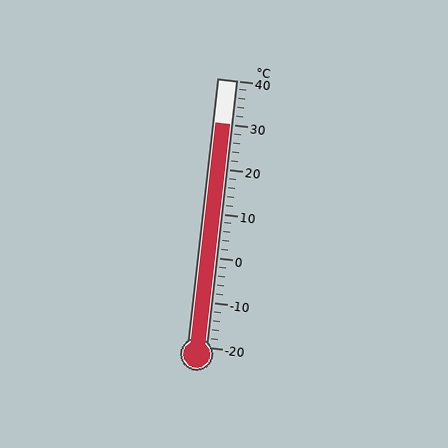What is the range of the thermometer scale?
The thermometer scale ranges from -20°C to 40°C.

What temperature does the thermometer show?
The thermometer shows approximately 30°C.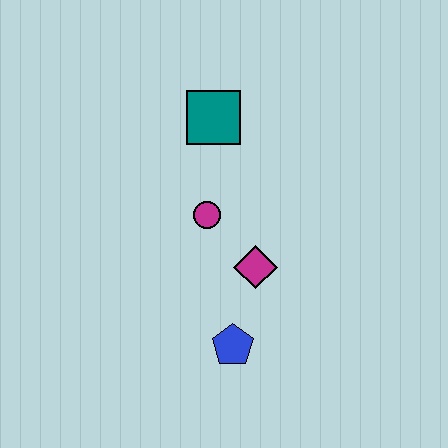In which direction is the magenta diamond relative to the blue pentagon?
The magenta diamond is above the blue pentagon.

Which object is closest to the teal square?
The magenta circle is closest to the teal square.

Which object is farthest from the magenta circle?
The blue pentagon is farthest from the magenta circle.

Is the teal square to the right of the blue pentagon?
No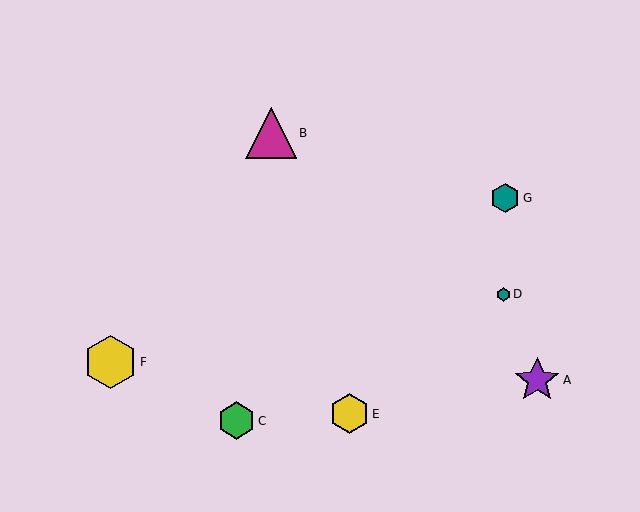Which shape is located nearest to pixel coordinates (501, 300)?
The teal hexagon (labeled D) at (503, 294) is nearest to that location.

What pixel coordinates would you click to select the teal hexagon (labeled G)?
Click at (505, 198) to select the teal hexagon G.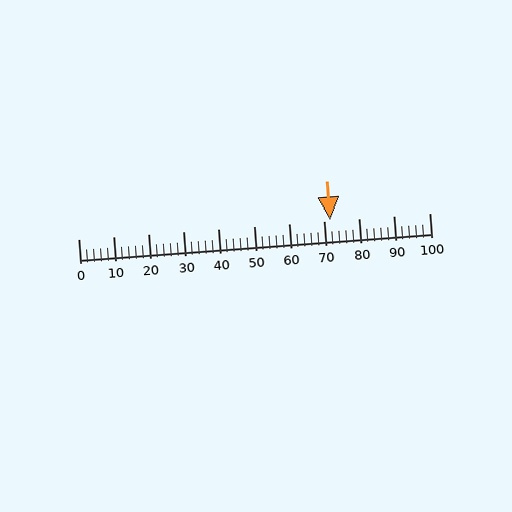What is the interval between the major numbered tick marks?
The major tick marks are spaced 10 units apart.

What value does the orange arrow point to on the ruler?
The orange arrow points to approximately 72.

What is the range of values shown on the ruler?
The ruler shows values from 0 to 100.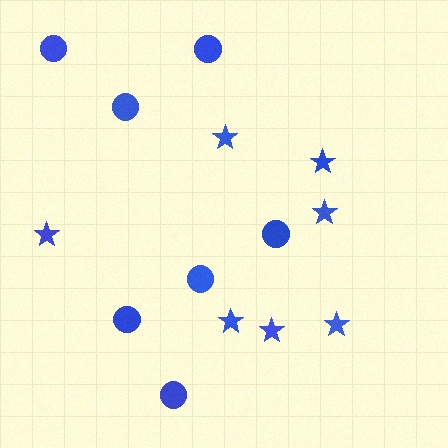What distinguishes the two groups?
There are 2 groups: one group of circles (7) and one group of stars (7).